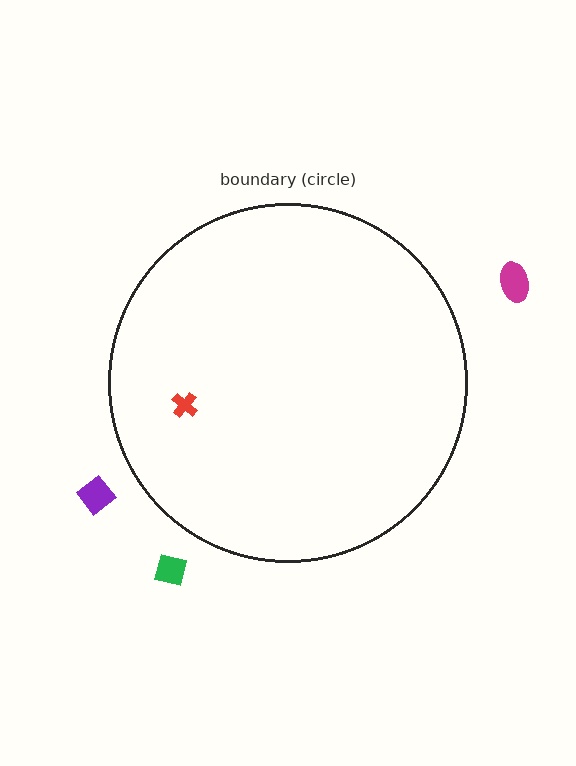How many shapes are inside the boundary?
1 inside, 3 outside.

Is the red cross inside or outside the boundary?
Inside.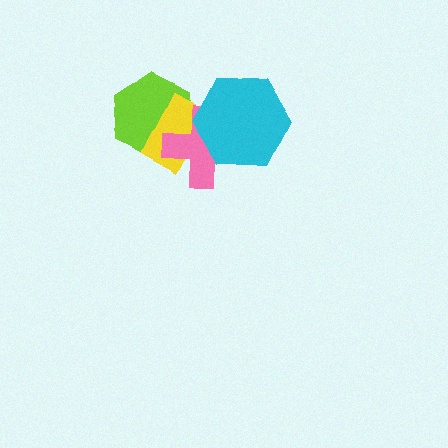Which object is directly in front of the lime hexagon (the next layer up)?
The yellow rectangle is directly in front of the lime hexagon.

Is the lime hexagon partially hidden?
Yes, it is partially covered by another shape.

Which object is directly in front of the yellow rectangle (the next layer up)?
The pink cross is directly in front of the yellow rectangle.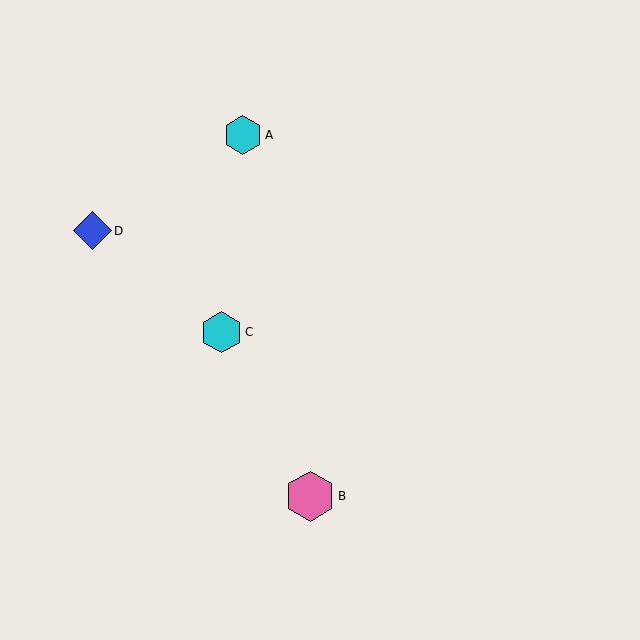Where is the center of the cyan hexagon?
The center of the cyan hexagon is at (243, 135).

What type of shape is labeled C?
Shape C is a cyan hexagon.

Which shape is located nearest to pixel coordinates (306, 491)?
The pink hexagon (labeled B) at (310, 496) is nearest to that location.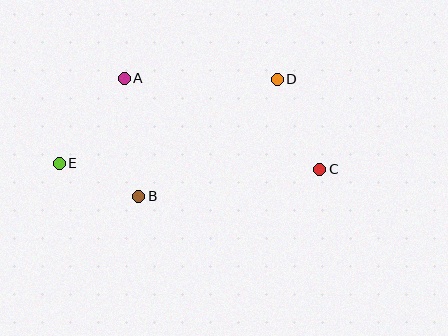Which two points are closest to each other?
Points B and E are closest to each other.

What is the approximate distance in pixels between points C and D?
The distance between C and D is approximately 99 pixels.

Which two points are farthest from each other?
Points C and E are farthest from each other.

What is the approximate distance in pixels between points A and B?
The distance between A and B is approximately 119 pixels.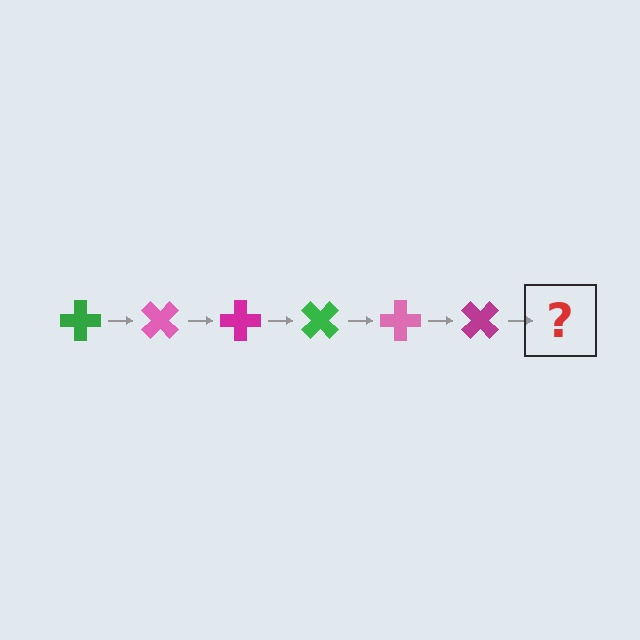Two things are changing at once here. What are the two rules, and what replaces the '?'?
The two rules are that it rotates 45 degrees each step and the color cycles through green, pink, and magenta. The '?' should be a green cross, rotated 270 degrees from the start.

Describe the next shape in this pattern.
It should be a green cross, rotated 270 degrees from the start.